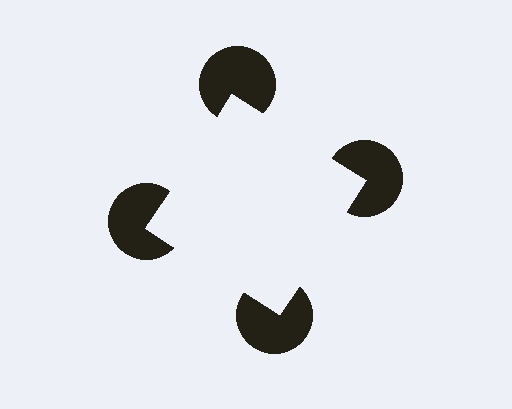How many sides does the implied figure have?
4 sides.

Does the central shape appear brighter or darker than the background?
It typically appears slightly brighter than the background, even though no actual brightness change is drawn.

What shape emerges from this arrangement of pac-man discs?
An illusory square — its edges are inferred from the aligned wedge cuts in the pac-man discs, not physically drawn.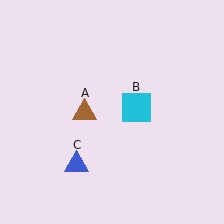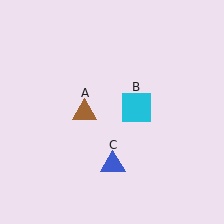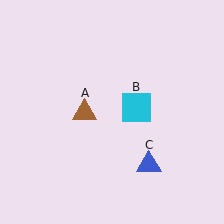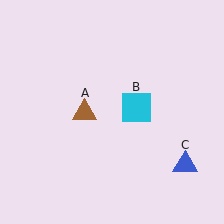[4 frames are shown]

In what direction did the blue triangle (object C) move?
The blue triangle (object C) moved right.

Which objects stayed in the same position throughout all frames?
Brown triangle (object A) and cyan square (object B) remained stationary.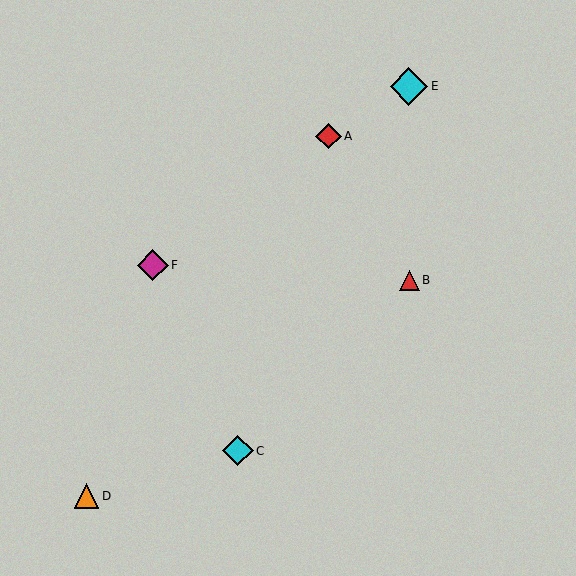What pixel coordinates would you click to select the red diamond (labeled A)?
Click at (329, 136) to select the red diamond A.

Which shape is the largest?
The cyan diamond (labeled E) is the largest.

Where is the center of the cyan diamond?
The center of the cyan diamond is at (409, 86).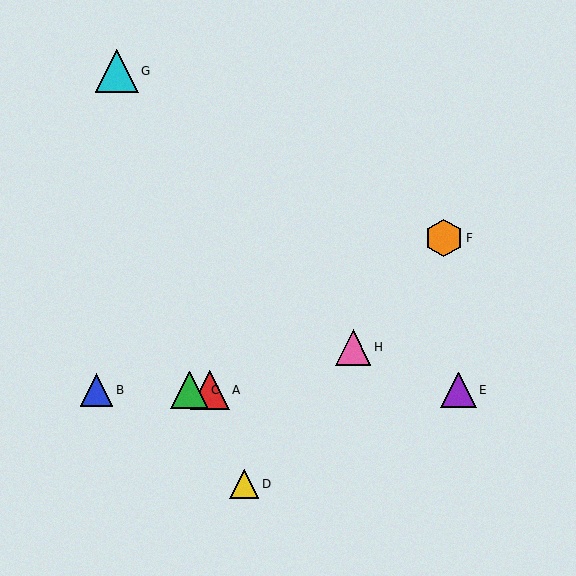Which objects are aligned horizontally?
Objects A, B, C, E are aligned horizontally.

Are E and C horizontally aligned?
Yes, both are at y≈390.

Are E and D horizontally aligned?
No, E is at y≈390 and D is at y≈484.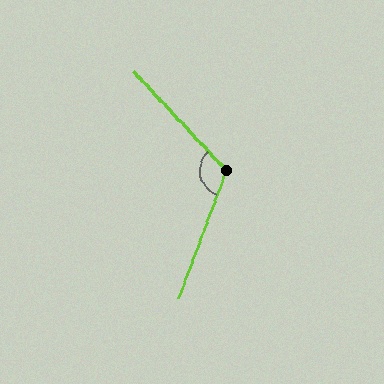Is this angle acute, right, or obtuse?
It is obtuse.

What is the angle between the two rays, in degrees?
Approximately 117 degrees.